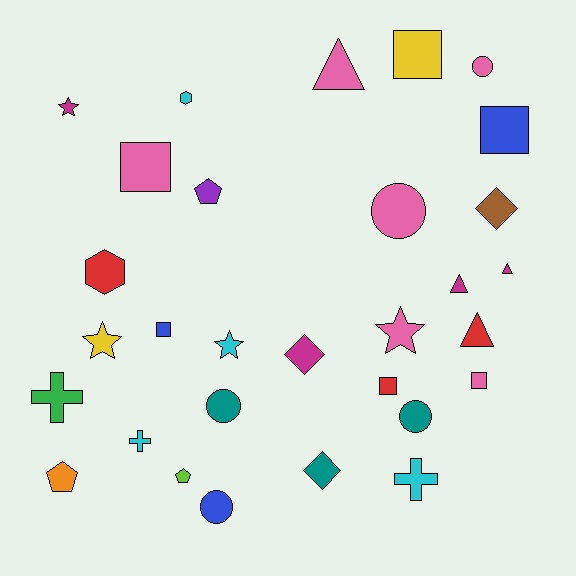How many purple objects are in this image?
There is 1 purple object.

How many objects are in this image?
There are 30 objects.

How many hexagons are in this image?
There are 2 hexagons.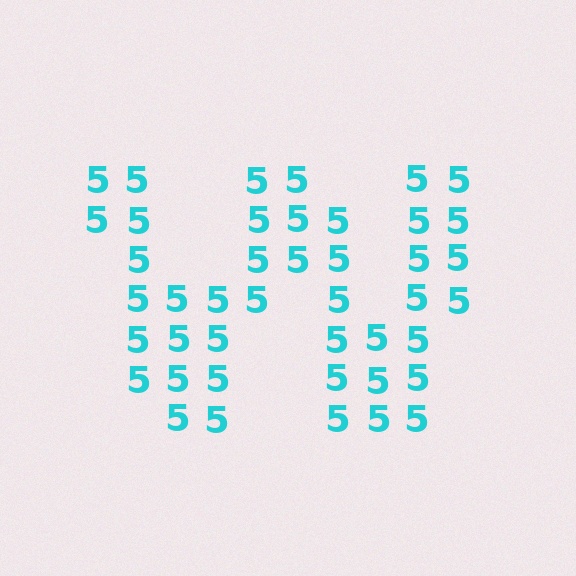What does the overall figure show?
The overall figure shows the letter W.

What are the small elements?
The small elements are digit 5's.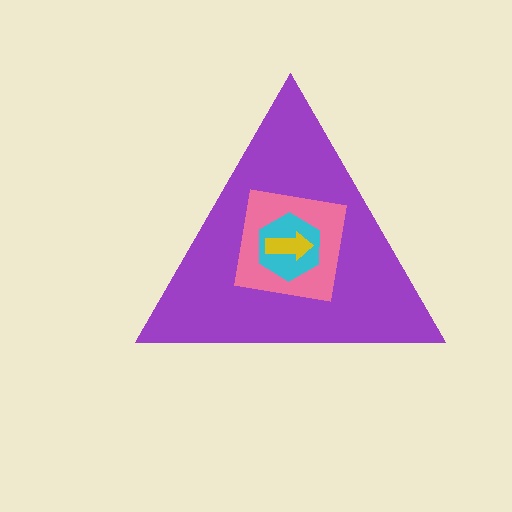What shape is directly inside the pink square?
The cyan hexagon.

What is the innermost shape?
The yellow arrow.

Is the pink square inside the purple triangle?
Yes.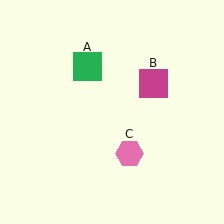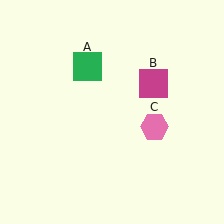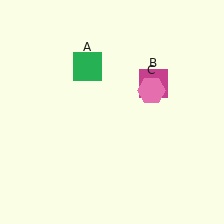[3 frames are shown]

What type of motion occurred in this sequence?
The pink hexagon (object C) rotated counterclockwise around the center of the scene.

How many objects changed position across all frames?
1 object changed position: pink hexagon (object C).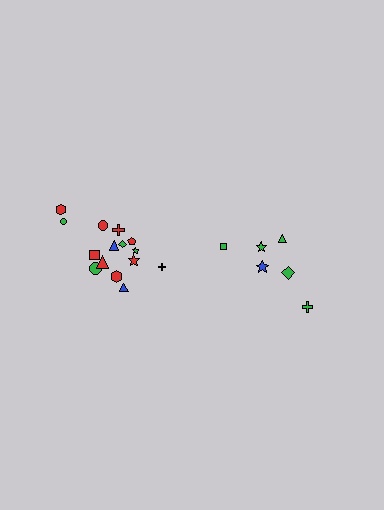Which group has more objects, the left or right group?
The left group.